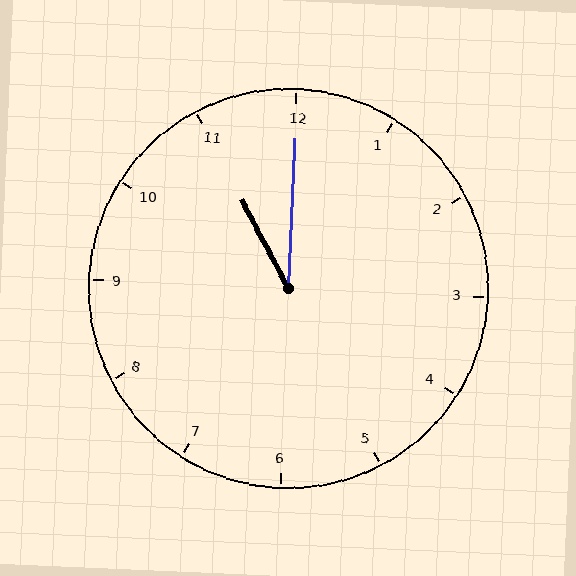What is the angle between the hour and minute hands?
Approximately 30 degrees.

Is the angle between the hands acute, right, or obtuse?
It is acute.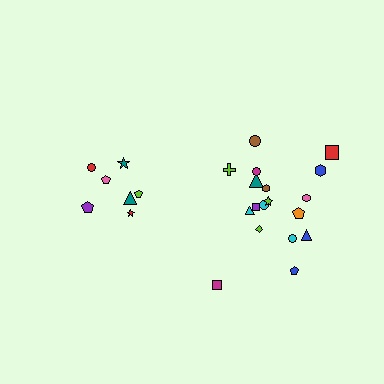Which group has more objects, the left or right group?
The right group.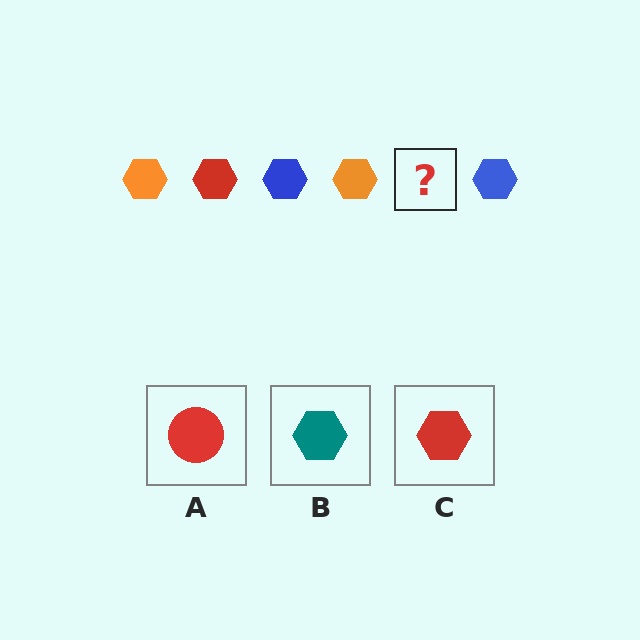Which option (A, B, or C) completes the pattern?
C.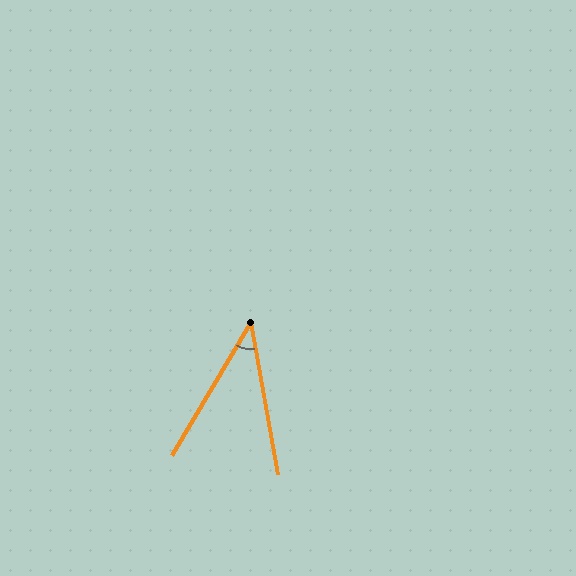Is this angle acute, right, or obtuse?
It is acute.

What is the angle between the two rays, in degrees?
Approximately 41 degrees.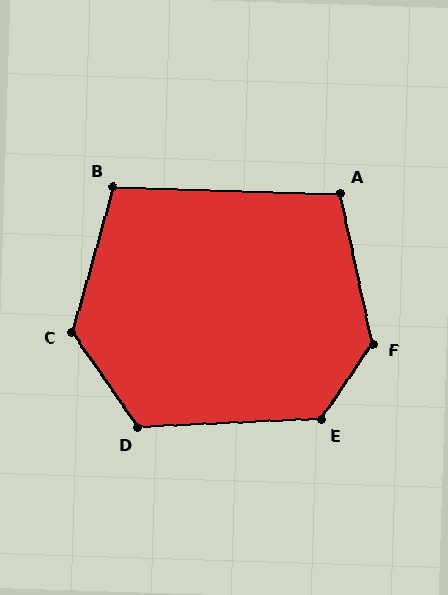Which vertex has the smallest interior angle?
A, at approximately 104 degrees.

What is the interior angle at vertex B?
Approximately 104 degrees (obtuse).